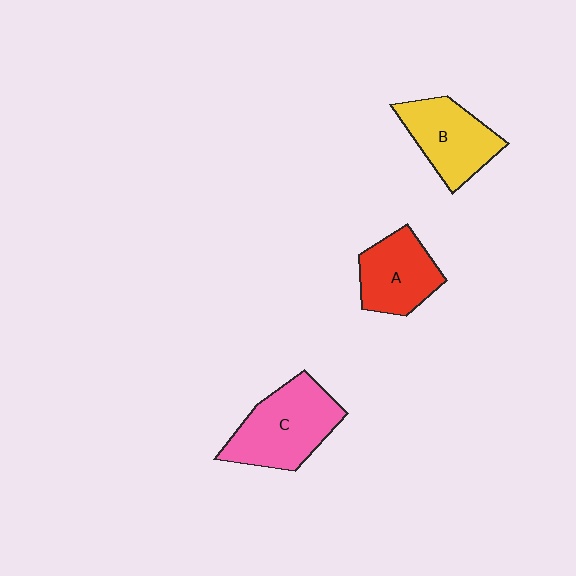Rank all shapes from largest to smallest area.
From largest to smallest: C (pink), B (yellow), A (red).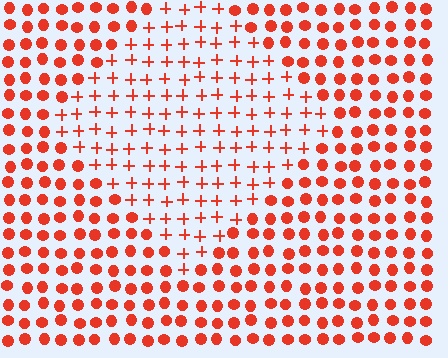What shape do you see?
I see a diamond.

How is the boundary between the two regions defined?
The boundary is defined by a change in element shape: plus signs inside vs. circles outside. All elements share the same color and spacing.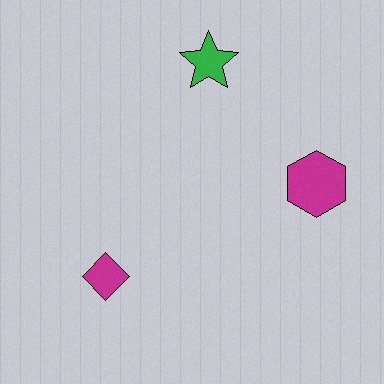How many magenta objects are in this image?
There are 2 magenta objects.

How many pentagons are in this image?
There are no pentagons.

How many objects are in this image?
There are 3 objects.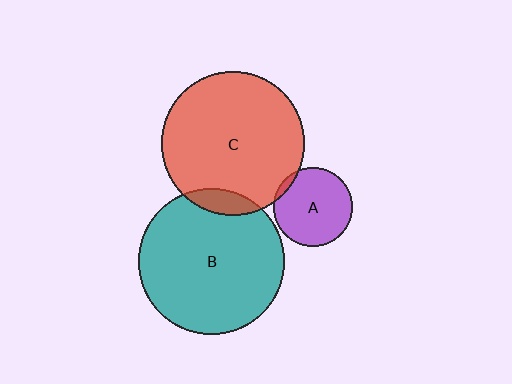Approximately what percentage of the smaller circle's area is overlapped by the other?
Approximately 10%.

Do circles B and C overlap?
Yes.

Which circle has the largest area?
Circle B (teal).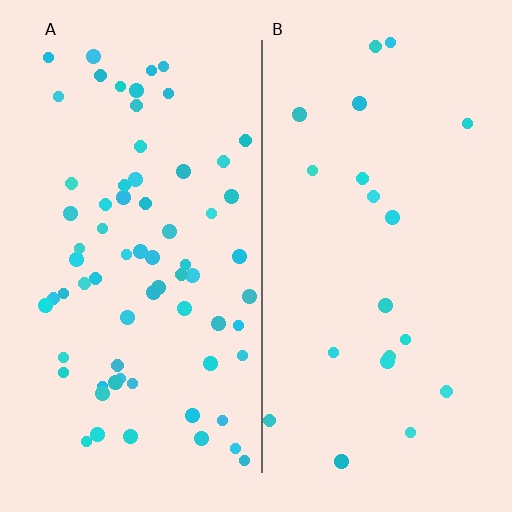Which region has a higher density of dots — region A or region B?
A (the left).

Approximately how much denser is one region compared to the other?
Approximately 3.4× — region A over region B.